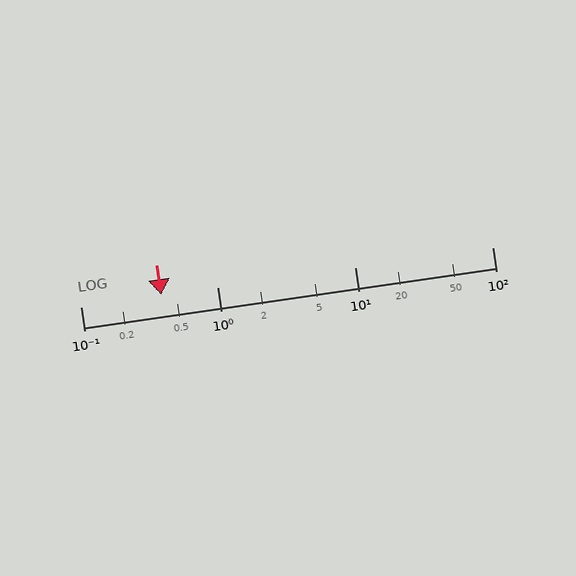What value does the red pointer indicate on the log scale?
The pointer indicates approximately 0.39.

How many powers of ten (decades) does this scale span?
The scale spans 3 decades, from 0.1 to 100.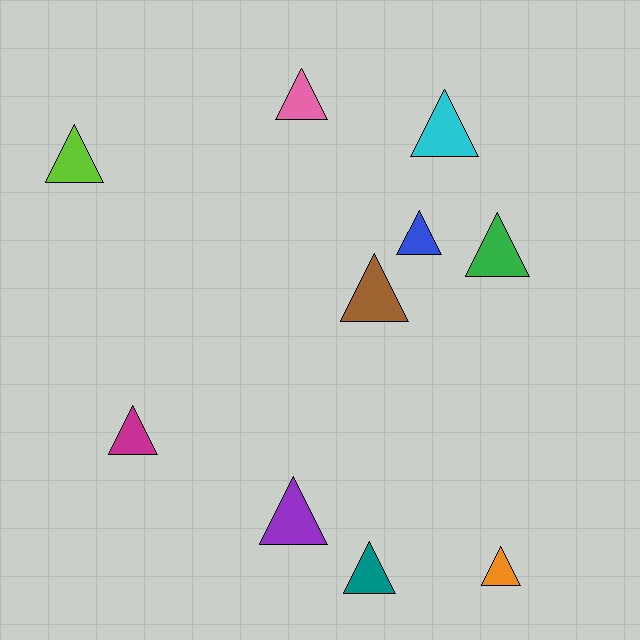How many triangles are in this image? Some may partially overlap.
There are 10 triangles.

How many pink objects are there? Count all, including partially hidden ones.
There is 1 pink object.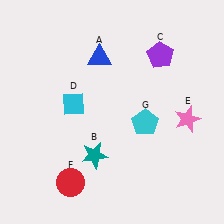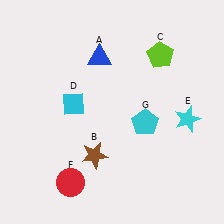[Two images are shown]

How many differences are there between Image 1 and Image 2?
There are 3 differences between the two images.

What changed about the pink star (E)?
In Image 1, E is pink. In Image 2, it changed to cyan.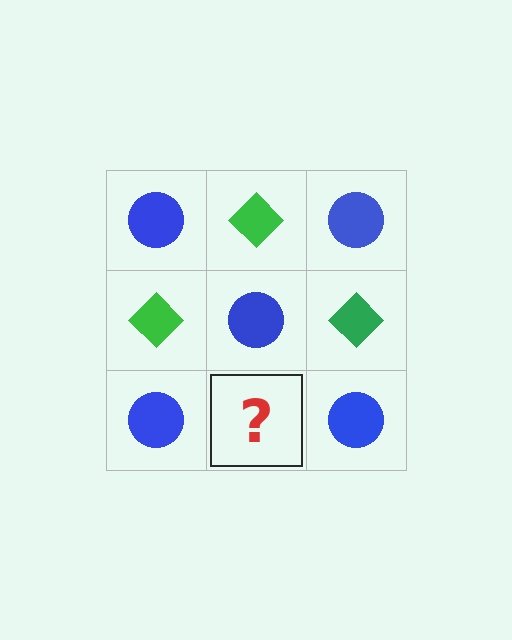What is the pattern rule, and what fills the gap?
The rule is that it alternates blue circle and green diamond in a checkerboard pattern. The gap should be filled with a green diamond.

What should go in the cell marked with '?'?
The missing cell should contain a green diamond.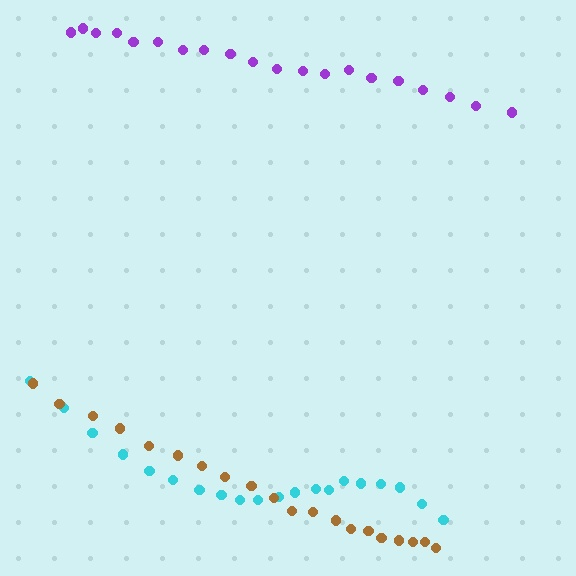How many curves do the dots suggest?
There are 3 distinct paths.